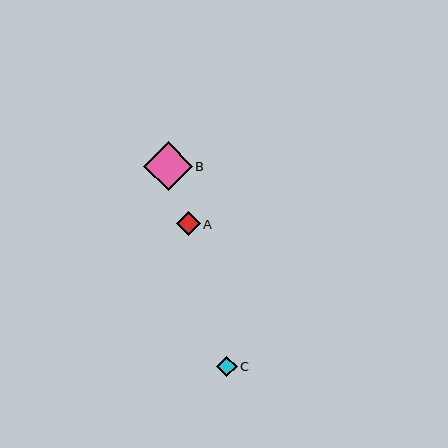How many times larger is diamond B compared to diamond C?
Diamond B is approximately 2.4 times the size of diamond C.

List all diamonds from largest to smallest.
From largest to smallest: B, A, C.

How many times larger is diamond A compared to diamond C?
Diamond A is approximately 1.1 times the size of diamond C.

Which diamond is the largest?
Diamond B is the largest with a size of approximately 49 pixels.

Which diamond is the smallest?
Diamond C is the smallest with a size of approximately 21 pixels.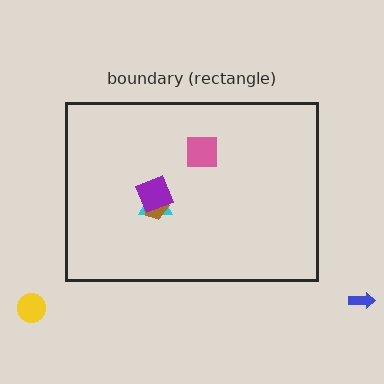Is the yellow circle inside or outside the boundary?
Outside.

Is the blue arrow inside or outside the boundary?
Outside.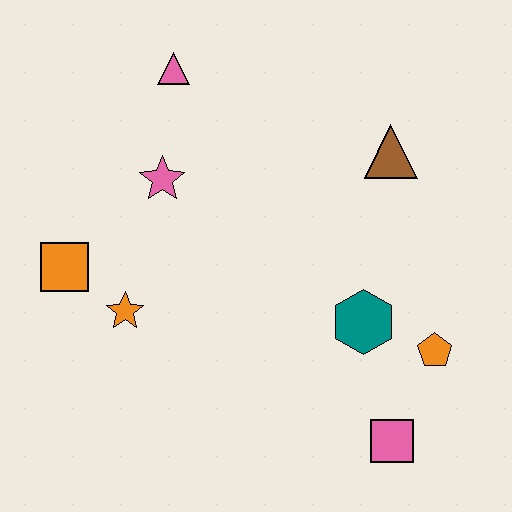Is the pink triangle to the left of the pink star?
No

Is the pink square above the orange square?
No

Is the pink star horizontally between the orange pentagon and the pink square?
No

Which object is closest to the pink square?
The orange pentagon is closest to the pink square.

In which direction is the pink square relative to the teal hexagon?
The pink square is below the teal hexagon.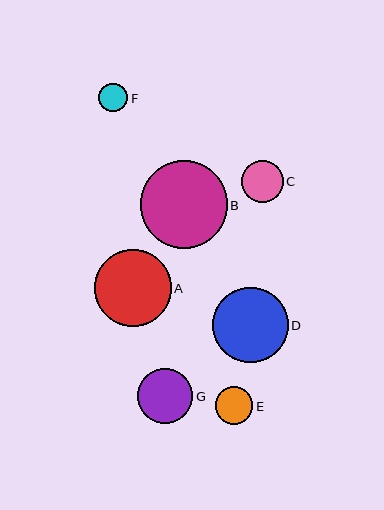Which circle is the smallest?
Circle F is the smallest with a size of approximately 29 pixels.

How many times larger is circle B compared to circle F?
Circle B is approximately 3.1 times the size of circle F.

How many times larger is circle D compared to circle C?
Circle D is approximately 1.8 times the size of circle C.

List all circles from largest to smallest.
From largest to smallest: B, A, D, G, C, E, F.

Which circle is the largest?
Circle B is the largest with a size of approximately 87 pixels.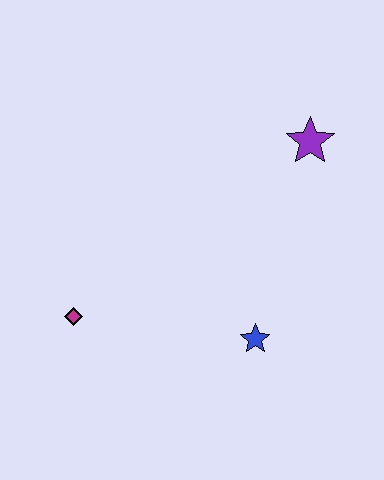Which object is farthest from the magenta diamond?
The purple star is farthest from the magenta diamond.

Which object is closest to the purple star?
The blue star is closest to the purple star.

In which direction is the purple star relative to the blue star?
The purple star is above the blue star.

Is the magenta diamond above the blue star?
Yes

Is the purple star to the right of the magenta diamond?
Yes